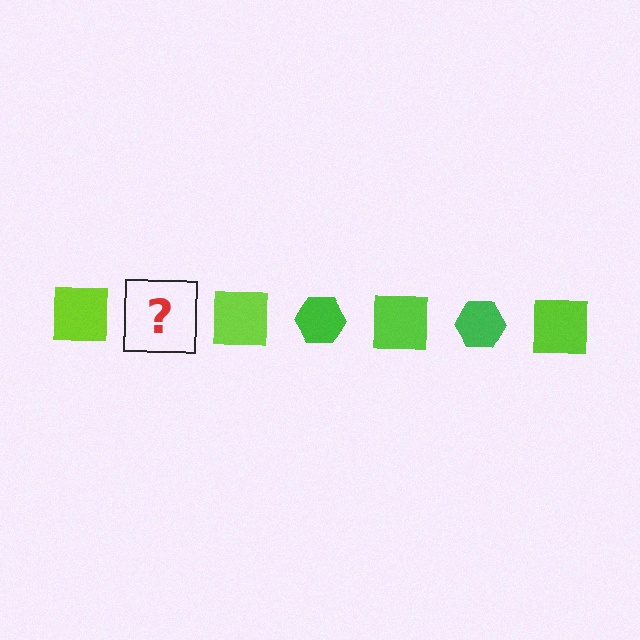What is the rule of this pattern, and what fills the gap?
The rule is that the pattern alternates between lime square and green hexagon. The gap should be filled with a green hexagon.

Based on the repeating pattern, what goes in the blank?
The blank should be a green hexagon.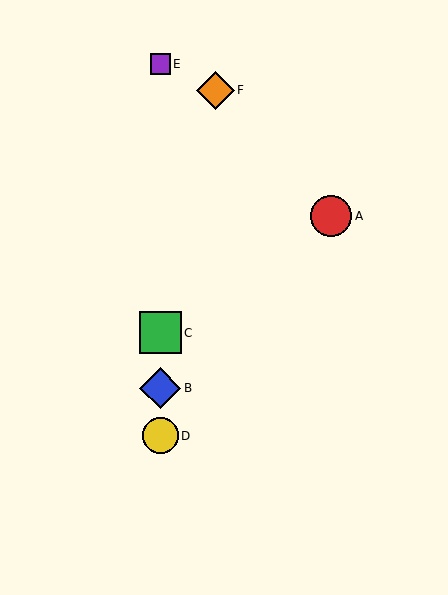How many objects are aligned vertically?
4 objects (B, C, D, E) are aligned vertically.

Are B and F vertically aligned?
No, B is at x≈160 and F is at x≈215.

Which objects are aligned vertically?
Objects B, C, D, E are aligned vertically.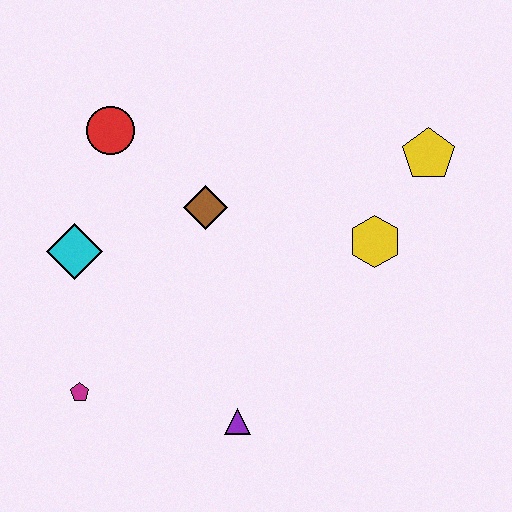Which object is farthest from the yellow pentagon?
The magenta pentagon is farthest from the yellow pentagon.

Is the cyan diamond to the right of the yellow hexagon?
No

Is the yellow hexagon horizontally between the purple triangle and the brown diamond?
No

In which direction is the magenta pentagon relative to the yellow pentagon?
The magenta pentagon is to the left of the yellow pentagon.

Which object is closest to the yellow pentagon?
The yellow hexagon is closest to the yellow pentagon.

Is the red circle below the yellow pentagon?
No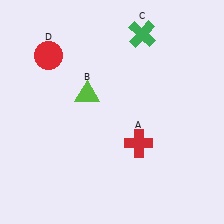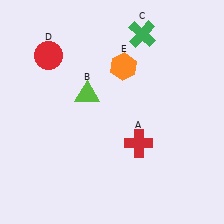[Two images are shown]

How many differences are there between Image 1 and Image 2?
There is 1 difference between the two images.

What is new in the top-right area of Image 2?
An orange hexagon (E) was added in the top-right area of Image 2.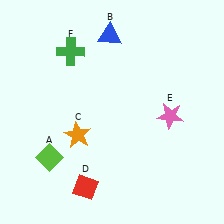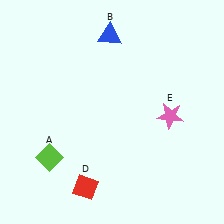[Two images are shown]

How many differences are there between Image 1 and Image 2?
There are 2 differences between the two images.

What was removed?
The green cross (F), the orange star (C) were removed in Image 2.